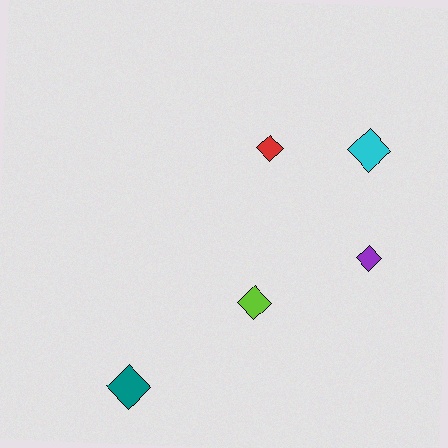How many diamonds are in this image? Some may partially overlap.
There are 5 diamonds.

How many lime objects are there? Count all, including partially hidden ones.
There is 1 lime object.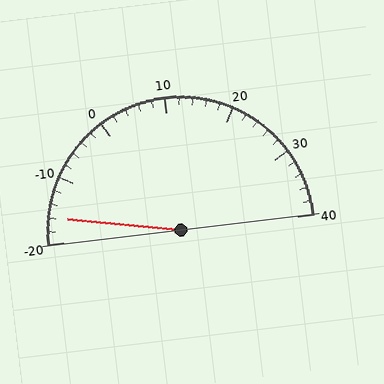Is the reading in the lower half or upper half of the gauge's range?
The reading is in the lower half of the range (-20 to 40).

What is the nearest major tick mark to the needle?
The nearest major tick mark is -20.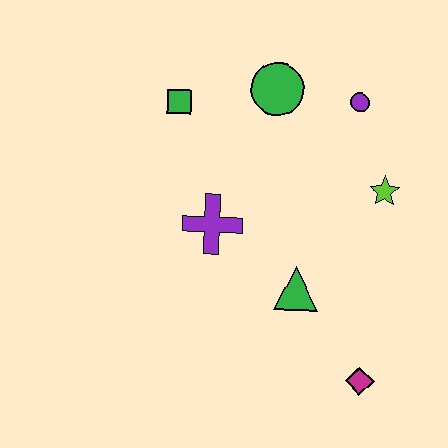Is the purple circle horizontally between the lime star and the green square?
Yes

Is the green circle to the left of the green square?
No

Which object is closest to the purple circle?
The green circle is closest to the purple circle.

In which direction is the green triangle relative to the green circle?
The green triangle is below the green circle.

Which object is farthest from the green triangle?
The green square is farthest from the green triangle.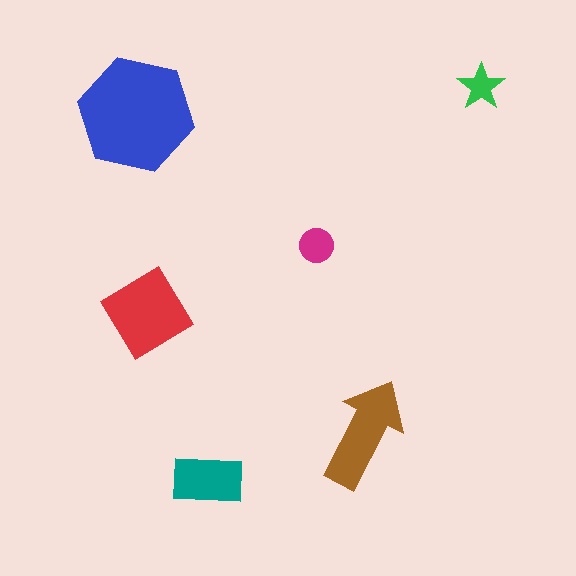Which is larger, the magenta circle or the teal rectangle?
The teal rectangle.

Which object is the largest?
The blue hexagon.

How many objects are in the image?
There are 6 objects in the image.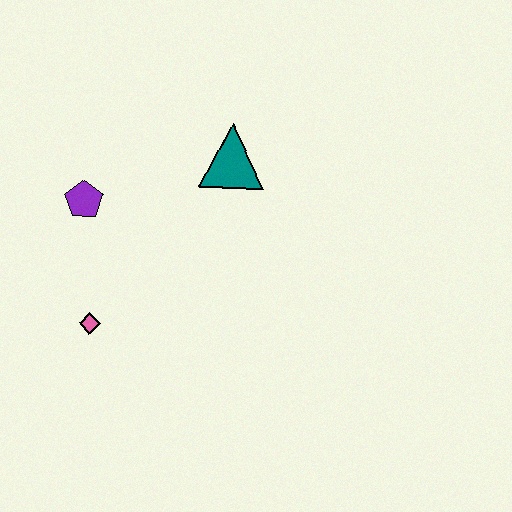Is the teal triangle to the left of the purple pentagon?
No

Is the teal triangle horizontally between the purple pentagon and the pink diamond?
No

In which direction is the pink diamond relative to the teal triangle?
The pink diamond is below the teal triangle.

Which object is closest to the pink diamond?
The purple pentagon is closest to the pink diamond.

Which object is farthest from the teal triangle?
The pink diamond is farthest from the teal triangle.